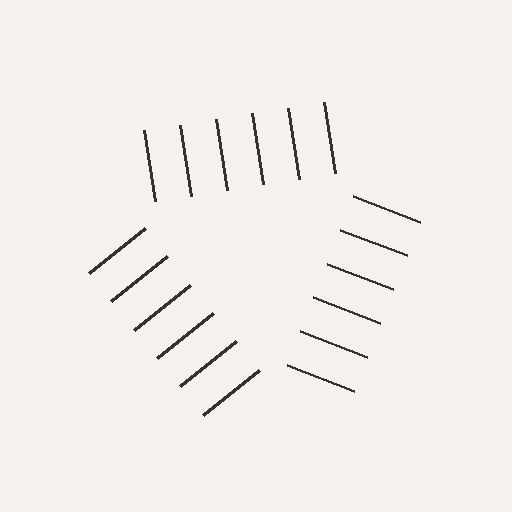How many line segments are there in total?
18 — 6 along each of the 3 edges.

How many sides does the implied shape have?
3 sides — the line-ends trace a triangle.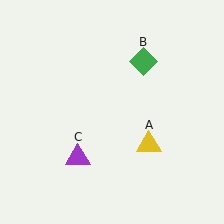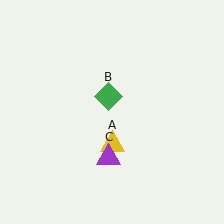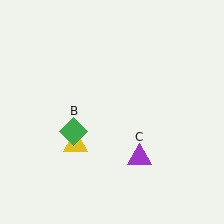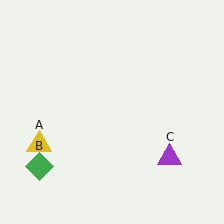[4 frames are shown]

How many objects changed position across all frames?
3 objects changed position: yellow triangle (object A), green diamond (object B), purple triangle (object C).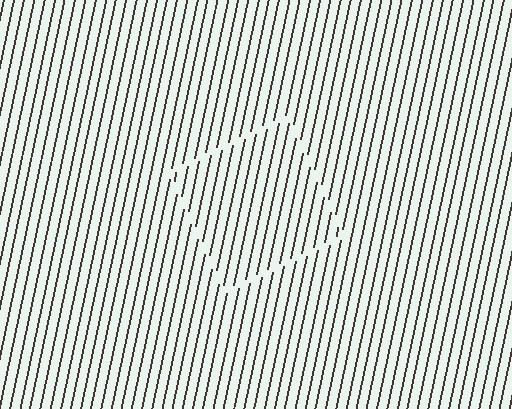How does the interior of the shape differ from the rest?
The interior of the shape contains the same grating, shifted by half a period — the contour is defined by the phase discontinuity where line-ends from the inner and outer gratings abut.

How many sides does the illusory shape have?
4 sides — the line-ends trace a square.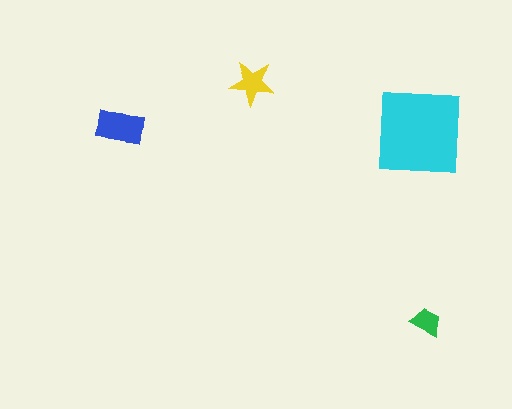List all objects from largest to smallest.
The cyan square, the blue rectangle, the yellow star, the green trapezoid.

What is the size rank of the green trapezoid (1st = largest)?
4th.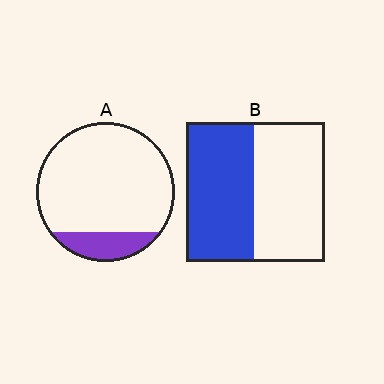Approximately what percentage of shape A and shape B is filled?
A is approximately 15% and B is approximately 50%.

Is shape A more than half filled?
No.